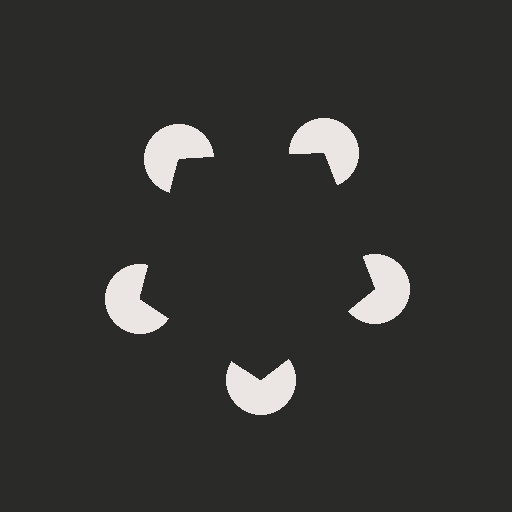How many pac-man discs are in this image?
There are 5 — one at each vertex of the illusory pentagon.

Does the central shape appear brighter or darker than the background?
It typically appears slightly darker than the background, even though no actual brightness change is drawn.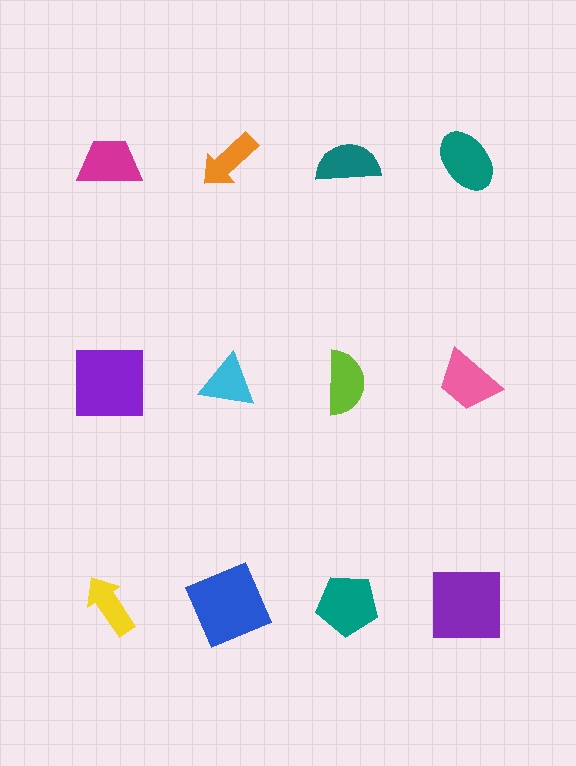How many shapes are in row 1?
4 shapes.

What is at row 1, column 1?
A magenta trapezoid.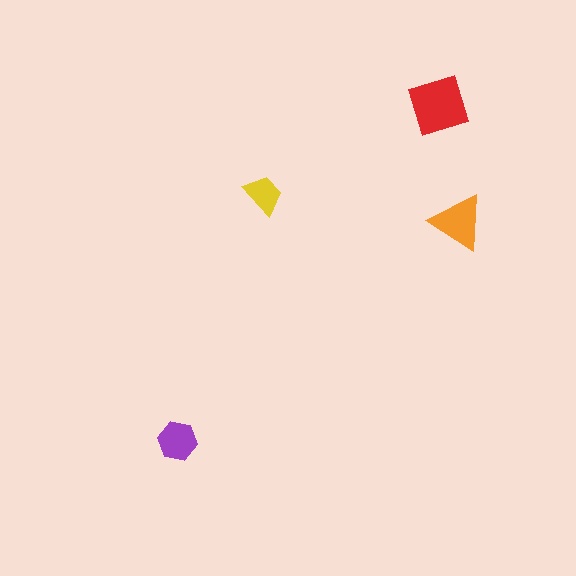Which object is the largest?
The red square.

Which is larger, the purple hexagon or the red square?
The red square.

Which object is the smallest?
The yellow trapezoid.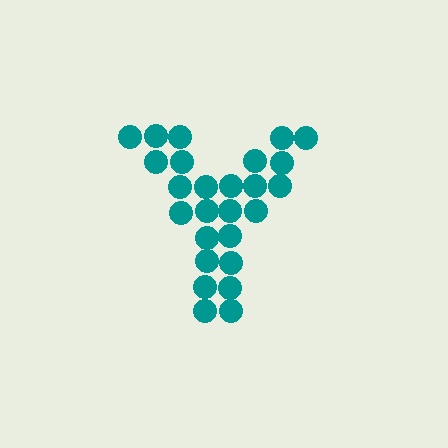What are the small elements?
The small elements are circles.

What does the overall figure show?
The overall figure shows the letter Y.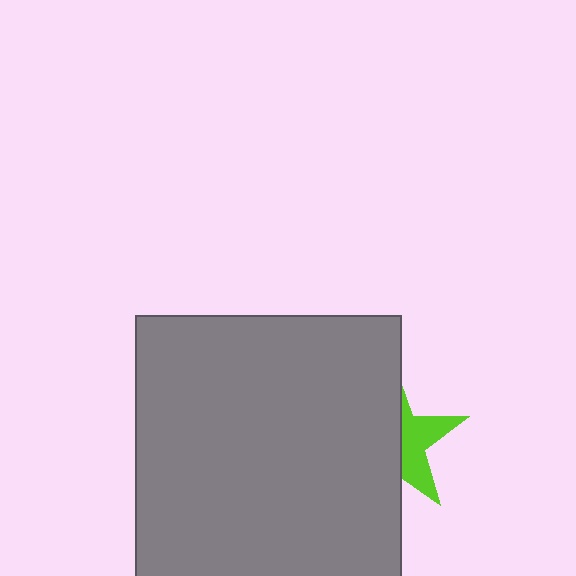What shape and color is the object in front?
The object in front is a gray rectangle.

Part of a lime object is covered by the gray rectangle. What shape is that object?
It is a star.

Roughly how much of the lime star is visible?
A small part of it is visible (roughly 39%).